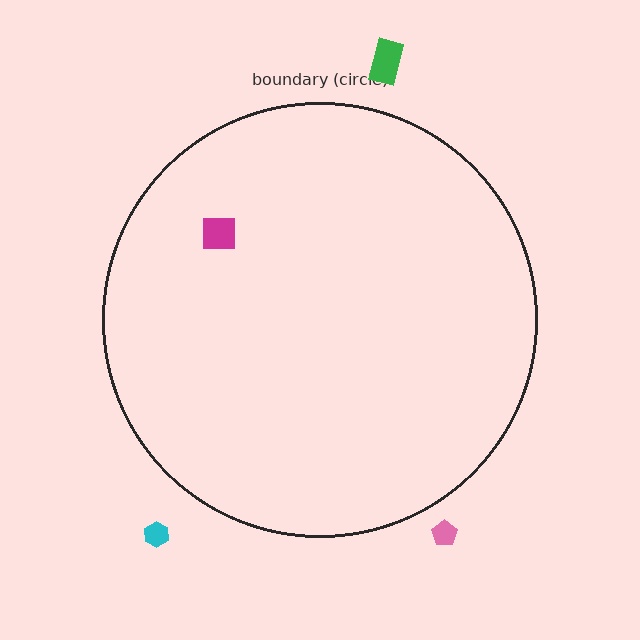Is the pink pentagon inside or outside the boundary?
Outside.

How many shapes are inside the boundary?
1 inside, 3 outside.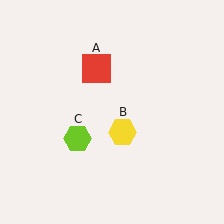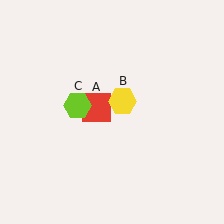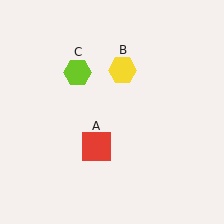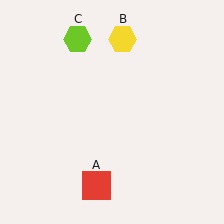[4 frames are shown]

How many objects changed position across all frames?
3 objects changed position: red square (object A), yellow hexagon (object B), lime hexagon (object C).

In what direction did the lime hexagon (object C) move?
The lime hexagon (object C) moved up.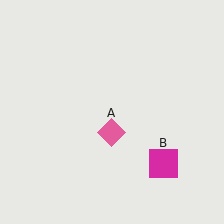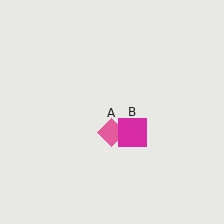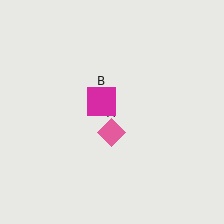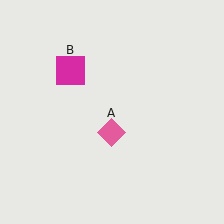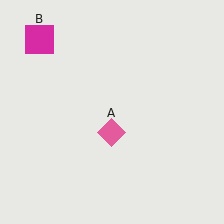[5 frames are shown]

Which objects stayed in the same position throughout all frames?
Pink diamond (object A) remained stationary.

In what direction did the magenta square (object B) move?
The magenta square (object B) moved up and to the left.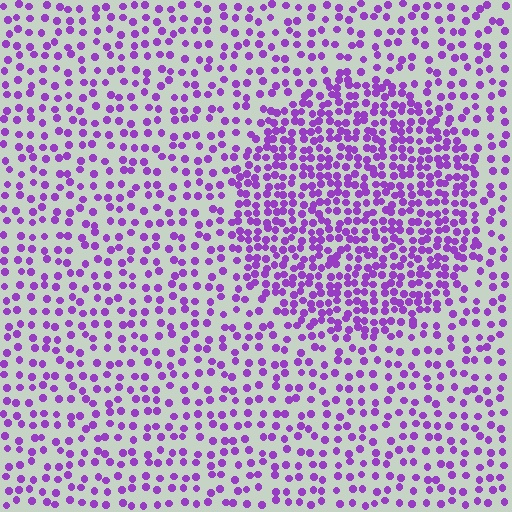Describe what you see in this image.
The image contains small purple elements arranged at two different densities. A circle-shaped region is visible where the elements are more densely packed than the surrounding area.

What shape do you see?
I see a circle.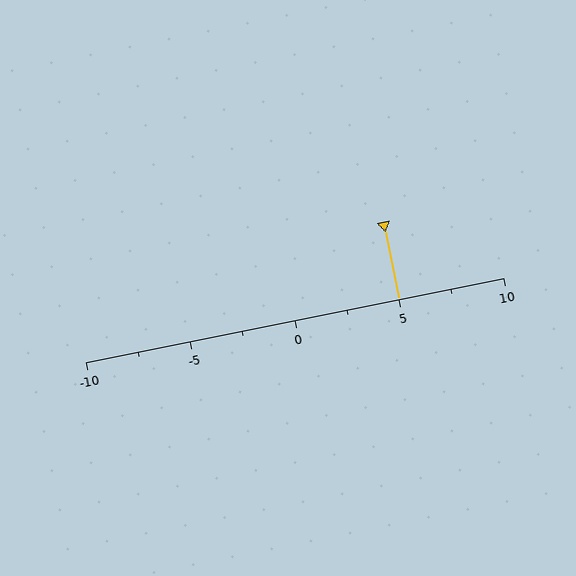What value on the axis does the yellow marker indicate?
The marker indicates approximately 5.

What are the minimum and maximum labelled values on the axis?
The axis runs from -10 to 10.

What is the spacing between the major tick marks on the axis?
The major ticks are spaced 5 apart.